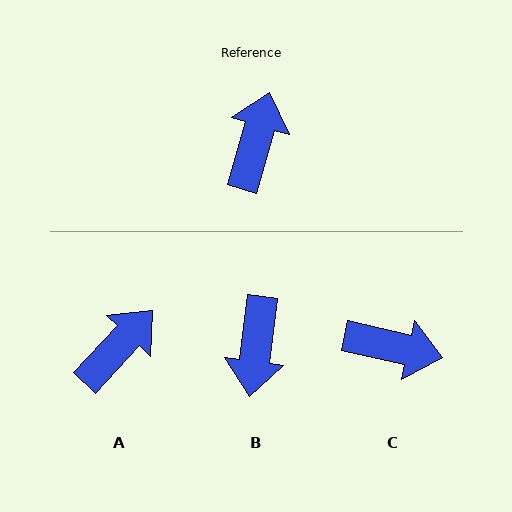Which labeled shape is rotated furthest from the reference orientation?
B, about 171 degrees away.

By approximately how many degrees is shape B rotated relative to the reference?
Approximately 171 degrees clockwise.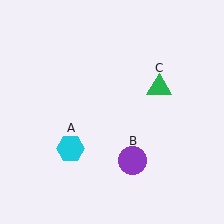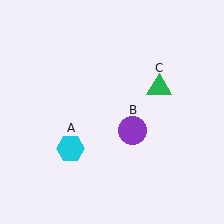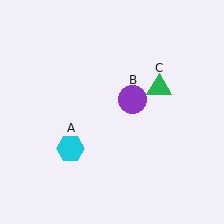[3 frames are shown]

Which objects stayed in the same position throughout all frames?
Cyan hexagon (object A) and green triangle (object C) remained stationary.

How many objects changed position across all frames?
1 object changed position: purple circle (object B).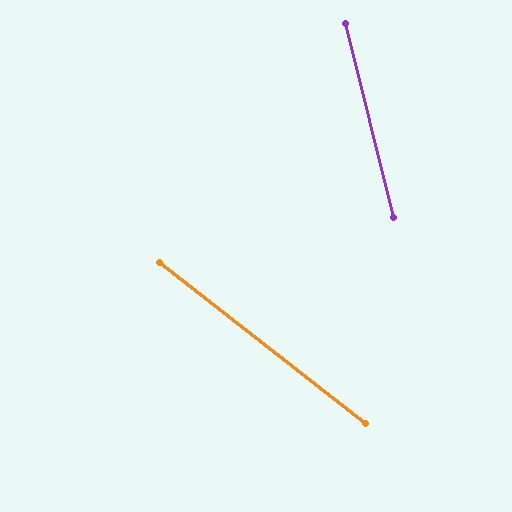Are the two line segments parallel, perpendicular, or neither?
Neither parallel nor perpendicular — they differ by about 38°.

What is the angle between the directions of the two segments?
Approximately 38 degrees.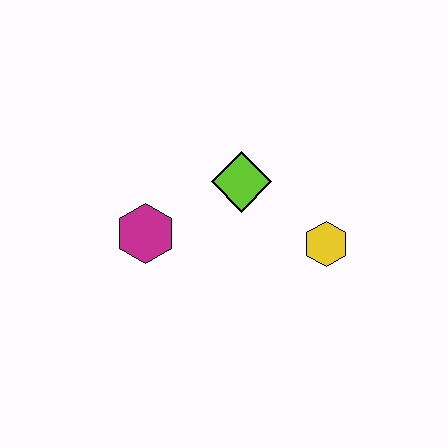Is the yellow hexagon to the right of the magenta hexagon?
Yes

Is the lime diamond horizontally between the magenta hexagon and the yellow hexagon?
Yes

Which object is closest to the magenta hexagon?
The lime diamond is closest to the magenta hexagon.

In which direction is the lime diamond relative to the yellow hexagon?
The lime diamond is to the left of the yellow hexagon.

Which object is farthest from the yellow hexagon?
The magenta hexagon is farthest from the yellow hexagon.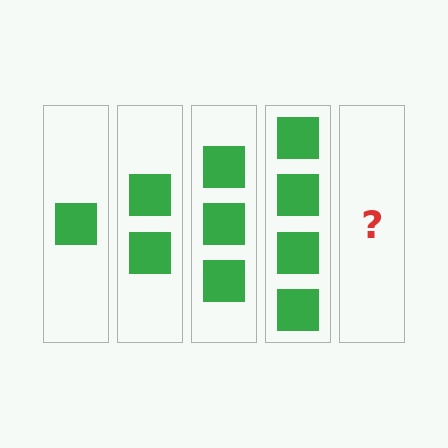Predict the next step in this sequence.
The next step is 5 squares.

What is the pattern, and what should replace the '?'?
The pattern is that each step adds one more square. The '?' should be 5 squares.